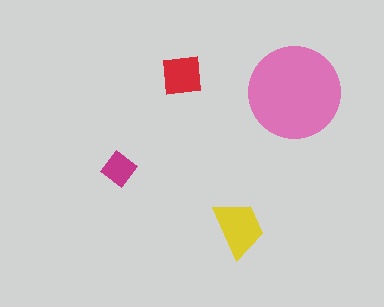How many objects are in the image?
There are 4 objects in the image.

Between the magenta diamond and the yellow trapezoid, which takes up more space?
The yellow trapezoid.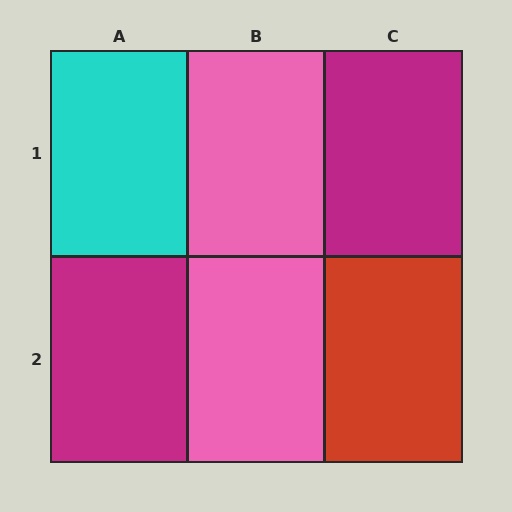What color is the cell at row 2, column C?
Red.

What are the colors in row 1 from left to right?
Cyan, pink, magenta.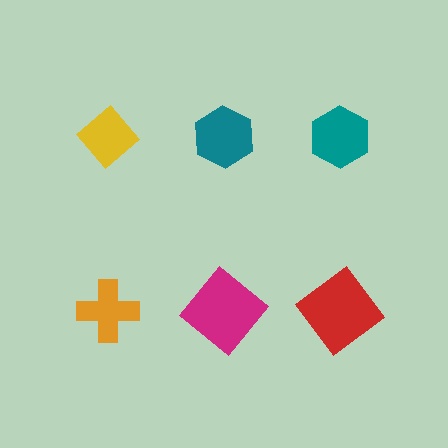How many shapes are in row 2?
3 shapes.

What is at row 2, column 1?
An orange cross.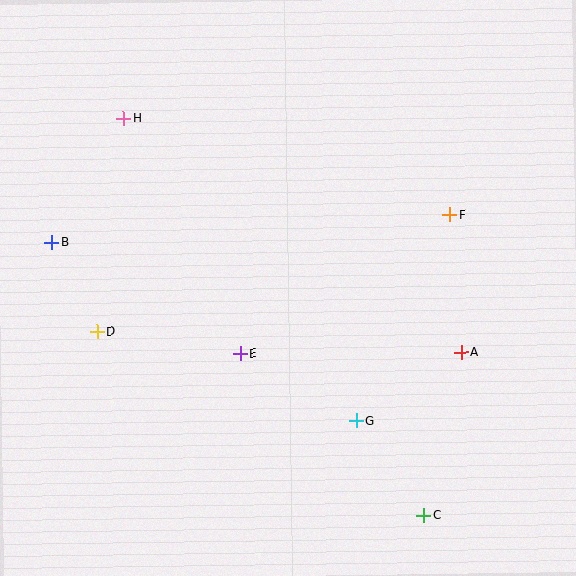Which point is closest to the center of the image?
Point E at (240, 353) is closest to the center.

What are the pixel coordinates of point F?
Point F is at (450, 214).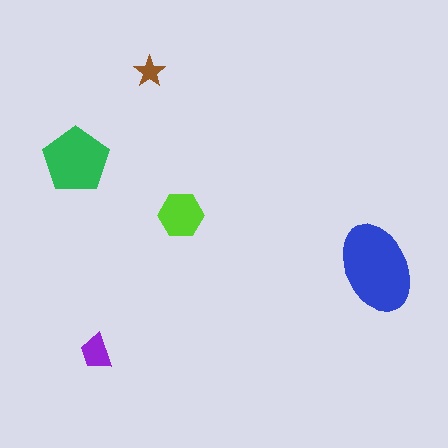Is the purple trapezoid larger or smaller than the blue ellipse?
Smaller.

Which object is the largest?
The blue ellipse.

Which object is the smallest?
The brown star.